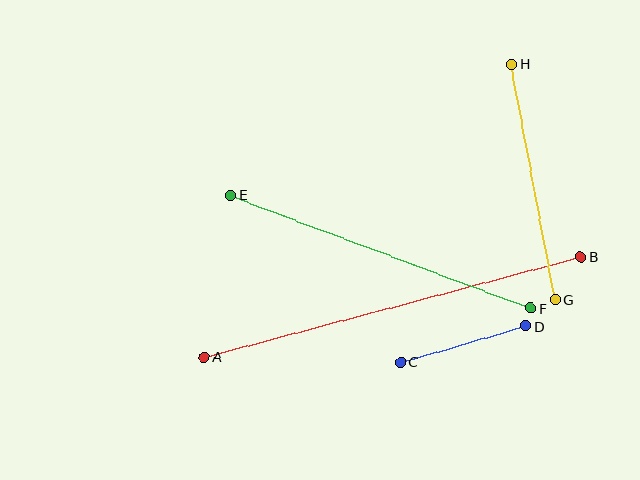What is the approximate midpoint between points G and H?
The midpoint is at approximately (533, 182) pixels.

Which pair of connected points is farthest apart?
Points A and B are farthest apart.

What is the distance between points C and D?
The distance is approximately 130 pixels.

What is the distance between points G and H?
The distance is approximately 239 pixels.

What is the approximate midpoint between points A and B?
The midpoint is at approximately (392, 307) pixels.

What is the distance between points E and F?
The distance is approximately 320 pixels.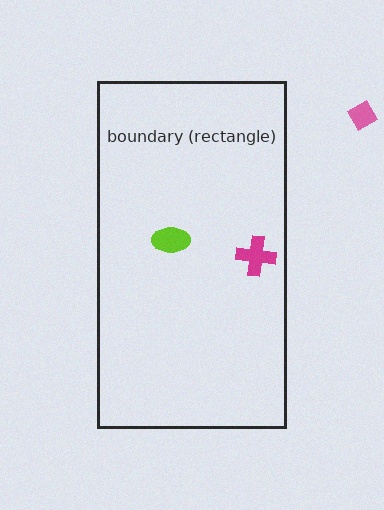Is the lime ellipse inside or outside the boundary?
Inside.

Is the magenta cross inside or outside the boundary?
Inside.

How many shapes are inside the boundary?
2 inside, 1 outside.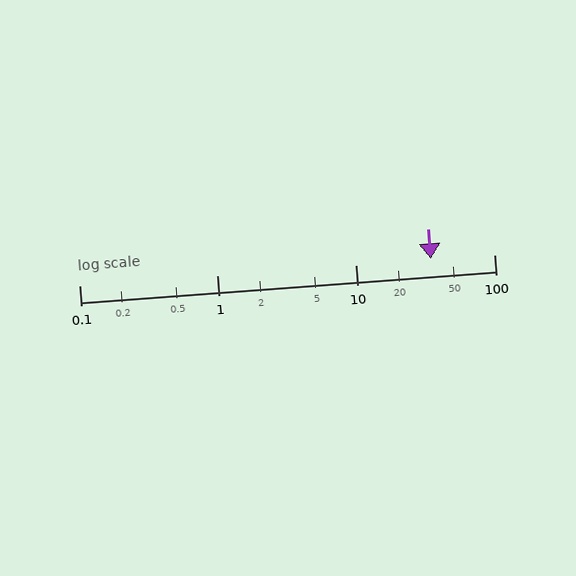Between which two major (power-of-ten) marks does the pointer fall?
The pointer is between 10 and 100.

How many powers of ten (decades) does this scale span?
The scale spans 3 decades, from 0.1 to 100.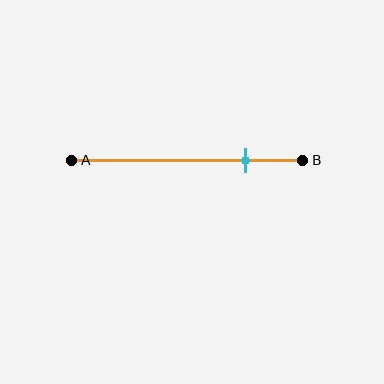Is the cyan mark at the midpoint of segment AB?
No, the mark is at about 75% from A, not at the 50% midpoint.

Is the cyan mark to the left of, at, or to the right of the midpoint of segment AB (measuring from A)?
The cyan mark is to the right of the midpoint of segment AB.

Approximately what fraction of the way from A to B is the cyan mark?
The cyan mark is approximately 75% of the way from A to B.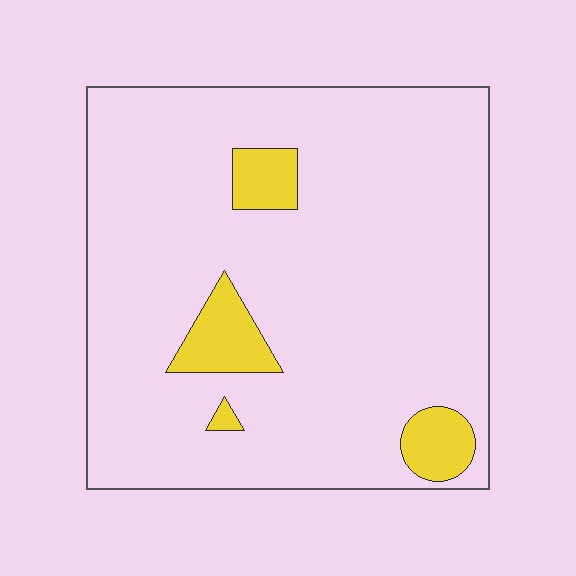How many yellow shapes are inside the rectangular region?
4.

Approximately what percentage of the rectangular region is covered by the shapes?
Approximately 10%.